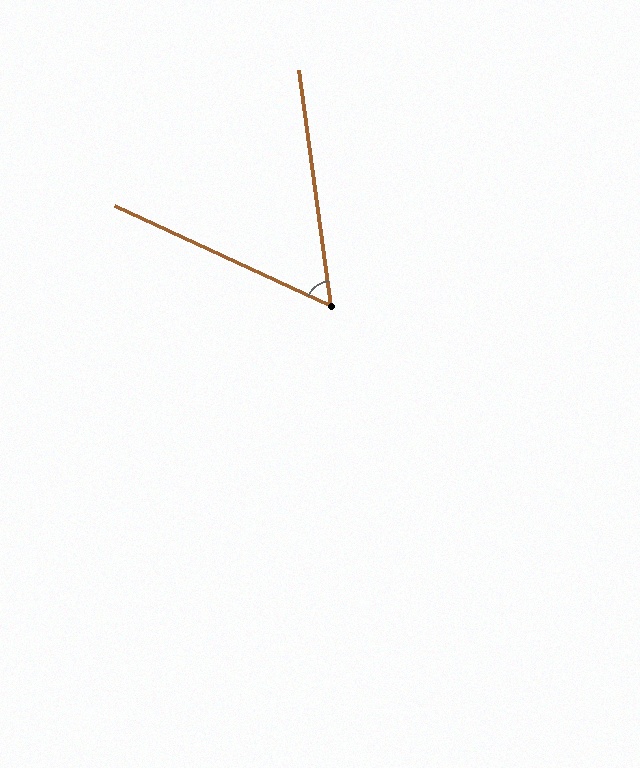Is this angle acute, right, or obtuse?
It is acute.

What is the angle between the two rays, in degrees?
Approximately 57 degrees.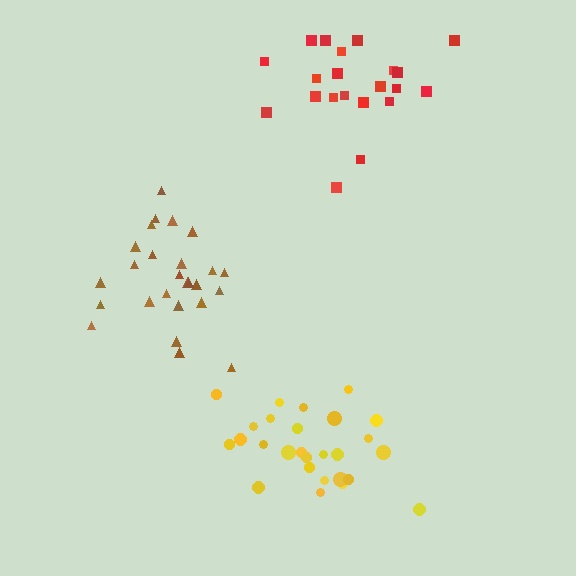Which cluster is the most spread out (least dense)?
Yellow.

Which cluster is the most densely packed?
Brown.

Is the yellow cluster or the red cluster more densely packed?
Red.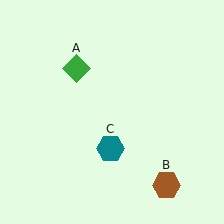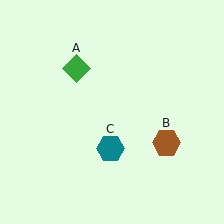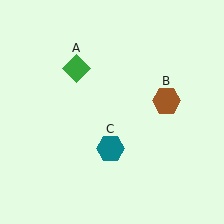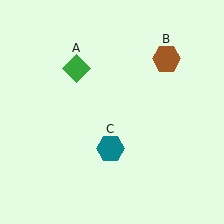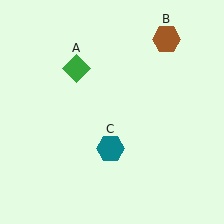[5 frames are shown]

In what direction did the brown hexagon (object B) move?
The brown hexagon (object B) moved up.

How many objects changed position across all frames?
1 object changed position: brown hexagon (object B).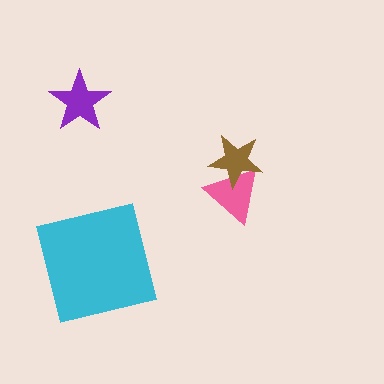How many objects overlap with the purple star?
0 objects overlap with the purple star.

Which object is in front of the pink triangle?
The brown star is in front of the pink triangle.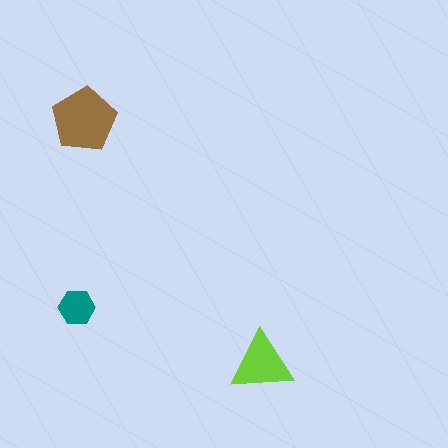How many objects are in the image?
There are 3 objects in the image.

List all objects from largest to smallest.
The brown pentagon, the lime triangle, the teal hexagon.